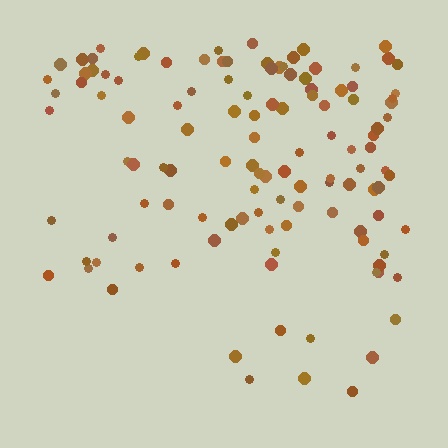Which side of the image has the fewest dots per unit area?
The bottom.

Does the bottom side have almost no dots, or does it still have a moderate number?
Still a moderate number, just noticeably fewer than the top.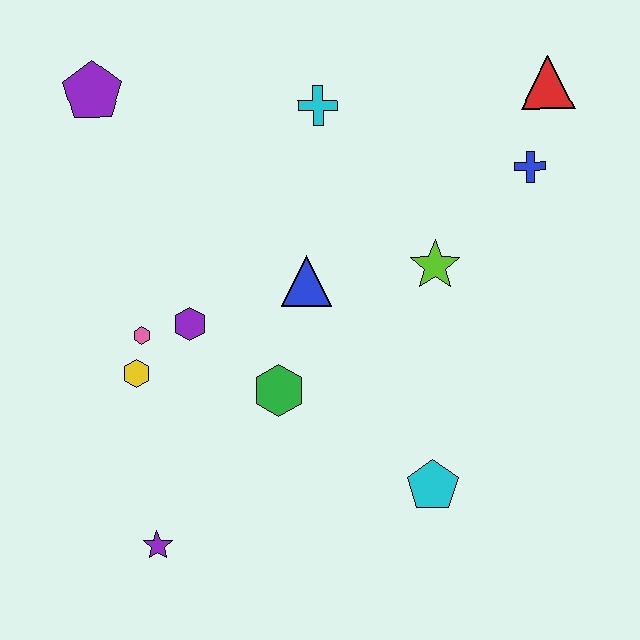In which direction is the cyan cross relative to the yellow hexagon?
The cyan cross is above the yellow hexagon.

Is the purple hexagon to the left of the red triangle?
Yes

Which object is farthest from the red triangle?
The purple star is farthest from the red triangle.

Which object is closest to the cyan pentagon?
The green hexagon is closest to the cyan pentagon.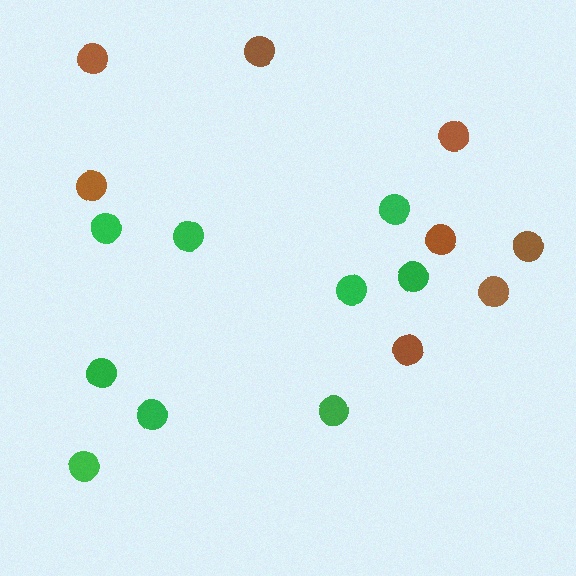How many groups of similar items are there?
There are 2 groups: one group of brown circles (8) and one group of green circles (9).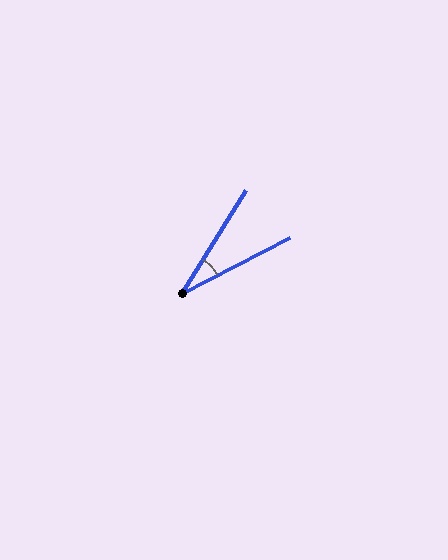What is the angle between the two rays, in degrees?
Approximately 31 degrees.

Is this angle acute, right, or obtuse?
It is acute.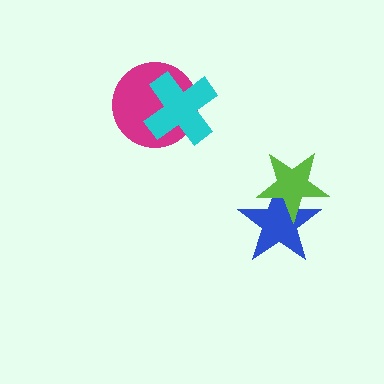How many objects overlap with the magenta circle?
1 object overlaps with the magenta circle.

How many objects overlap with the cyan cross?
1 object overlaps with the cyan cross.